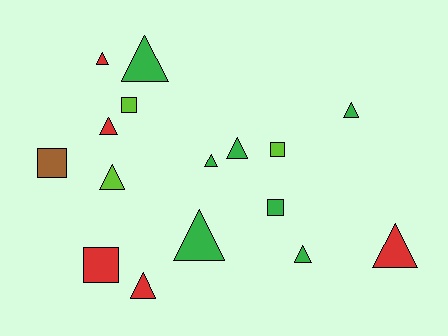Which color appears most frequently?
Green, with 7 objects.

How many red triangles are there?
There are 4 red triangles.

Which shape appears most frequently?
Triangle, with 11 objects.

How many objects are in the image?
There are 16 objects.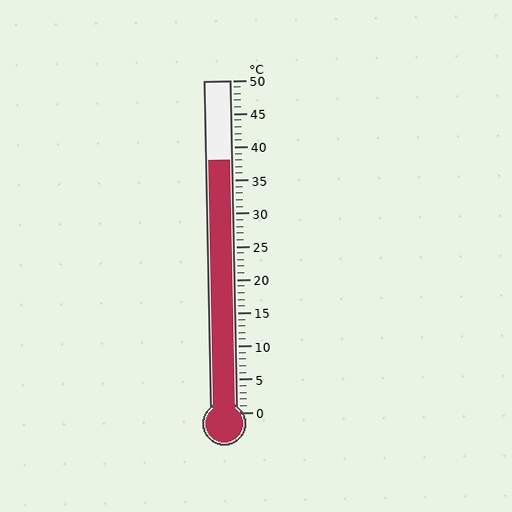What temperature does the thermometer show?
The thermometer shows approximately 38°C.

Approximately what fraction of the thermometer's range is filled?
The thermometer is filled to approximately 75% of its range.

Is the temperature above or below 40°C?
The temperature is below 40°C.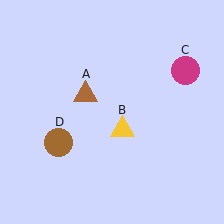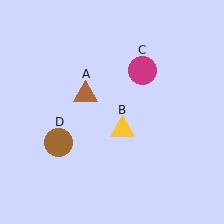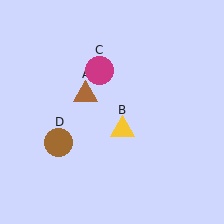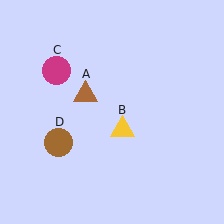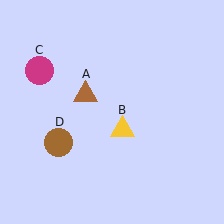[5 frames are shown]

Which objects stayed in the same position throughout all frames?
Brown triangle (object A) and yellow triangle (object B) and brown circle (object D) remained stationary.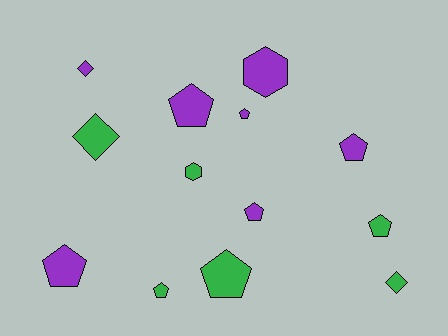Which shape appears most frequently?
Pentagon, with 8 objects.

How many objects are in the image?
There are 13 objects.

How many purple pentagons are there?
There are 5 purple pentagons.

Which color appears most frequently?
Purple, with 7 objects.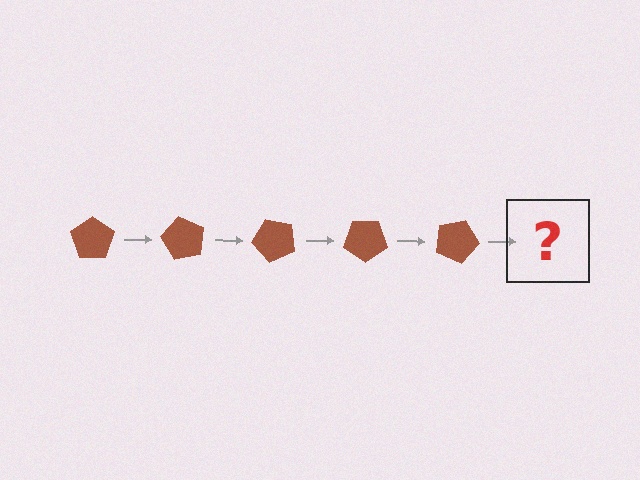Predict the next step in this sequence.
The next step is a brown pentagon rotated 300 degrees.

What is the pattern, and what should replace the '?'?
The pattern is that the pentagon rotates 60 degrees each step. The '?' should be a brown pentagon rotated 300 degrees.